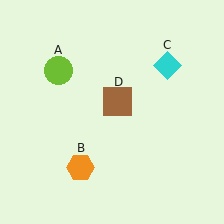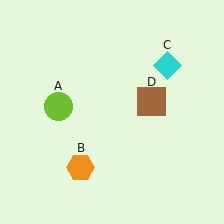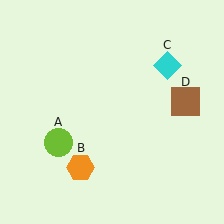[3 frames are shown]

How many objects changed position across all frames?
2 objects changed position: lime circle (object A), brown square (object D).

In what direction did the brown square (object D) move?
The brown square (object D) moved right.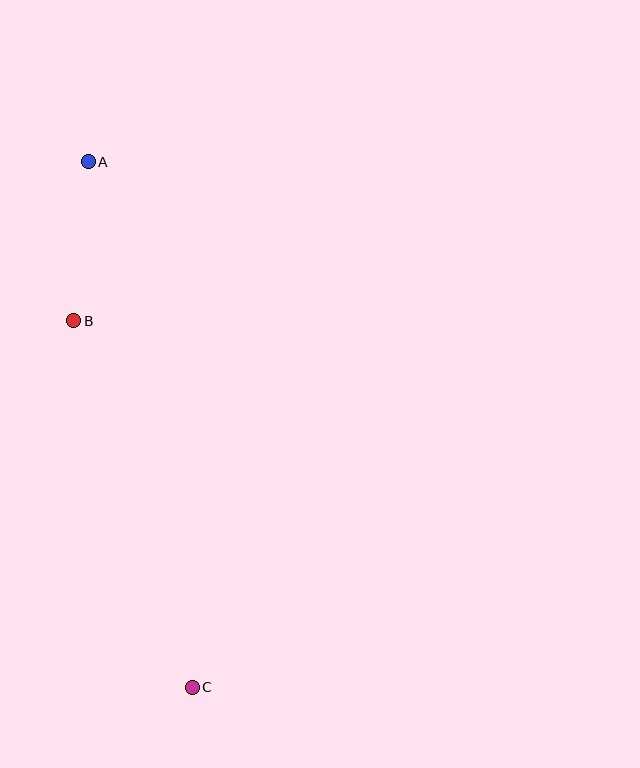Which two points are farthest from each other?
Points A and C are farthest from each other.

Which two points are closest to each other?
Points A and B are closest to each other.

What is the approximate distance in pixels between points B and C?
The distance between B and C is approximately 385 pixels.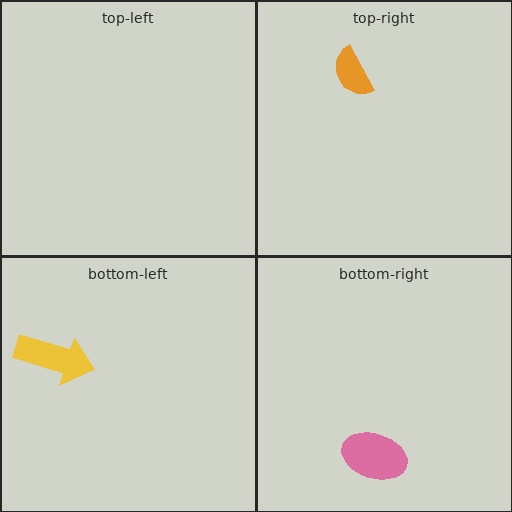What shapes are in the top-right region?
The orange semicircle.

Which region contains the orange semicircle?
The top-right region.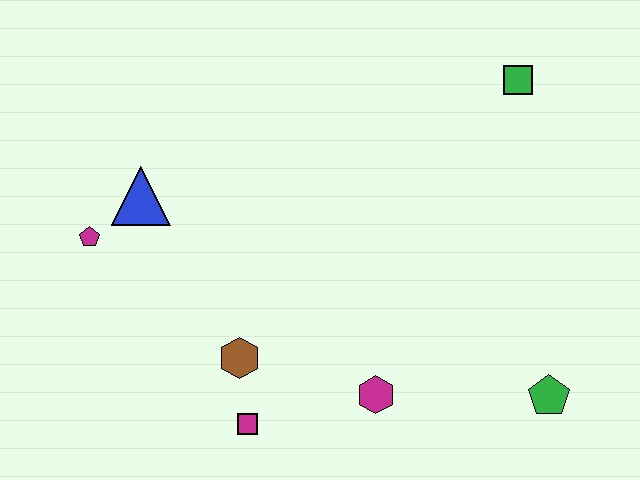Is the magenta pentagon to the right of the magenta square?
No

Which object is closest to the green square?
The green pentagon is closest to the green square.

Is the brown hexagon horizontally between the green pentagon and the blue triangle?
Yes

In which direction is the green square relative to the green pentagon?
The green square is above the green pentagon.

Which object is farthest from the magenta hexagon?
The green square is farthest from the magenta hexagon.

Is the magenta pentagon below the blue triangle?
Yes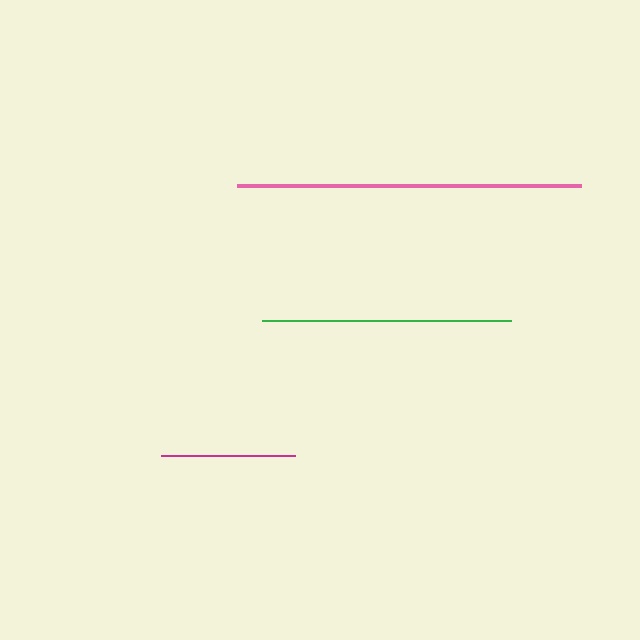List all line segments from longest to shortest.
From longest to shortest: pink, green, magenta.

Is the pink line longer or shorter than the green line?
The pink line is longer than the green line.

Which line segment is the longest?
The pink line is the longest at approximately 345 pixels.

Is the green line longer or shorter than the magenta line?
The green line is longer than the magenta line.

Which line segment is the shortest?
The magenta line is the shortest at approximately 135 pixels.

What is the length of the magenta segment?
The magenta segment is approximately 135 pixels long.